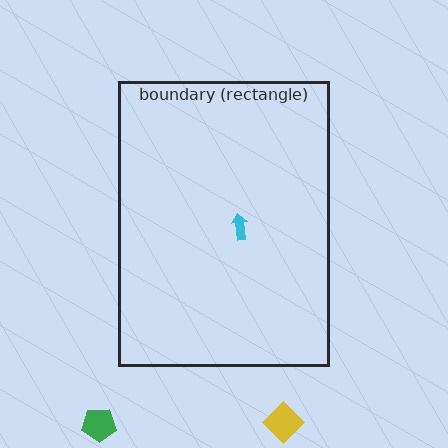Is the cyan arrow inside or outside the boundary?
Inside.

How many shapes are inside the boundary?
1 inside, 2 outside.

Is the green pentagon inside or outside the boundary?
Outside.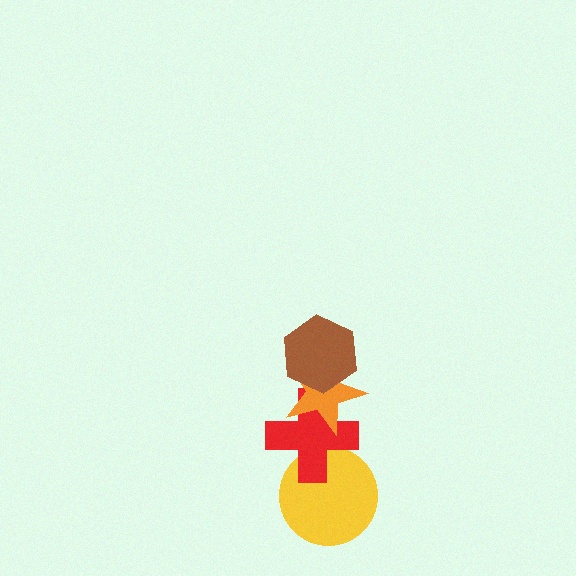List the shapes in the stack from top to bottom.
From top to bottom: the brown hexagon, the orange star, the red cross, the yellow circle.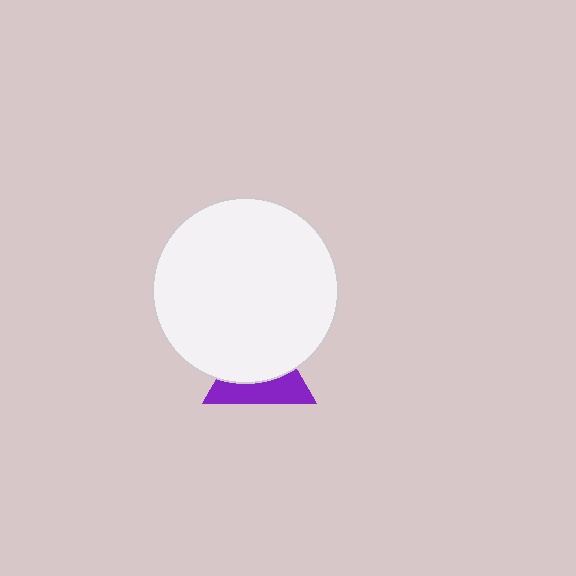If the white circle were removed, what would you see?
You would see the complete purple triangle.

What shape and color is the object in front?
The object in front is a white circle.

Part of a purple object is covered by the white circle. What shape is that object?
It is a triangle.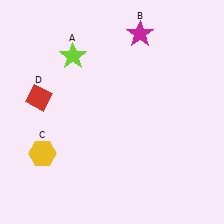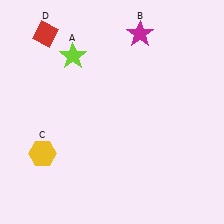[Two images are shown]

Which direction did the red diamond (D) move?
The red diamond (D) moved up.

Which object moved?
The red diamond (D) moved up.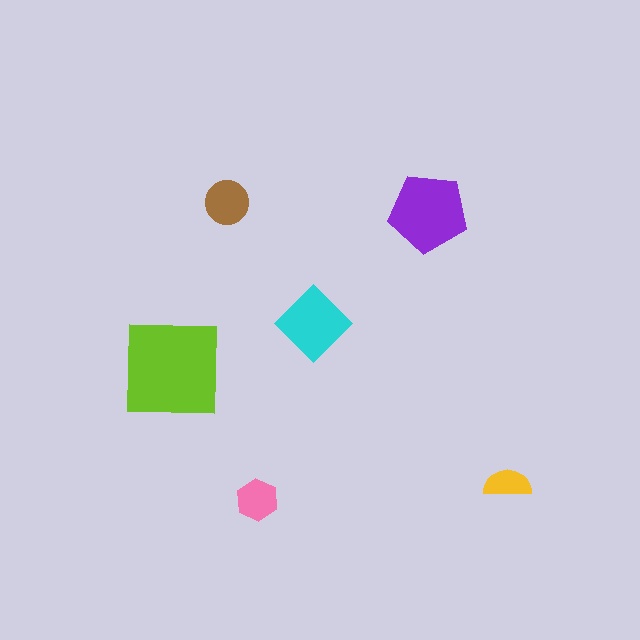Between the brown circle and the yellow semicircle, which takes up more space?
The brown circle.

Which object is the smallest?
The yellow semicircle.